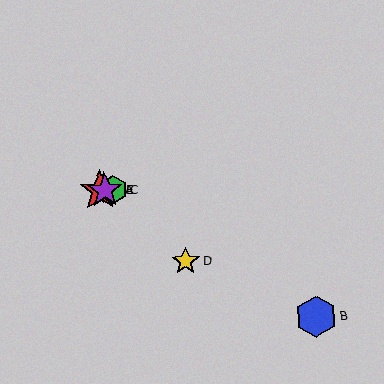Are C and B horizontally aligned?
No, C is at y≈190 and B is at y≈317.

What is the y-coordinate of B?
Object B is at y≈317.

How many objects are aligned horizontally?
3 objects (A, C, E) are aligned horizontally.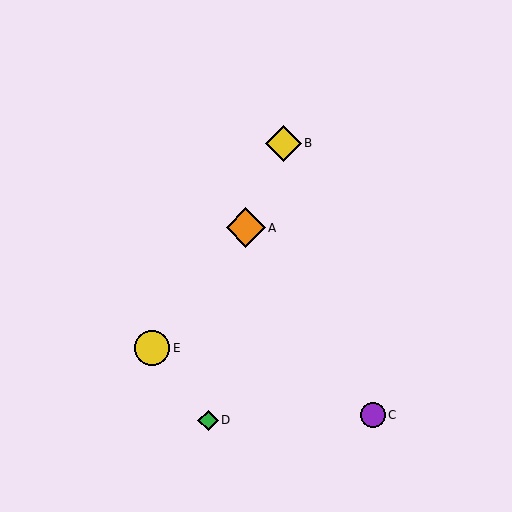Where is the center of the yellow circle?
The center of the yellow circle is at (152, 348).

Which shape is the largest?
The orange diamond (labeled A) is the largest.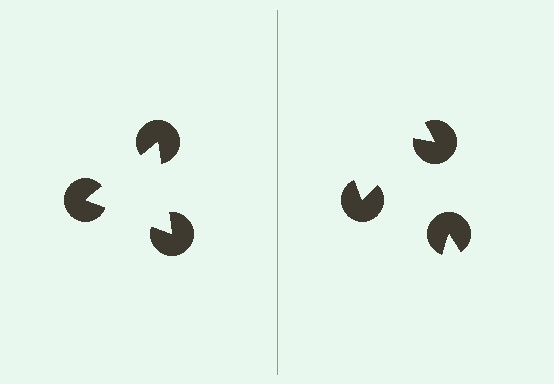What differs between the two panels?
The pac-man discs are positioned identically on both sides; only the wedge orientations differ. On the left they align to a triangle; on the right they are misaligned.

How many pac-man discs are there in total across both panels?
6 — 3 on each side.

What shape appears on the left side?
An illusory triangle.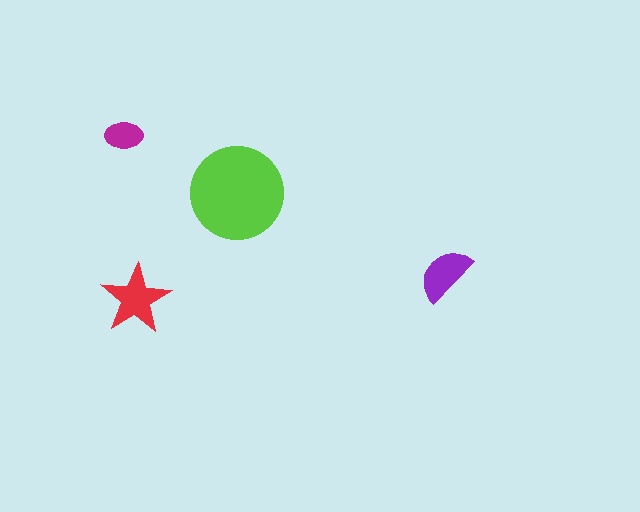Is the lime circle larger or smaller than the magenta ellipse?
Larger.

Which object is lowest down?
The red star is bottommost.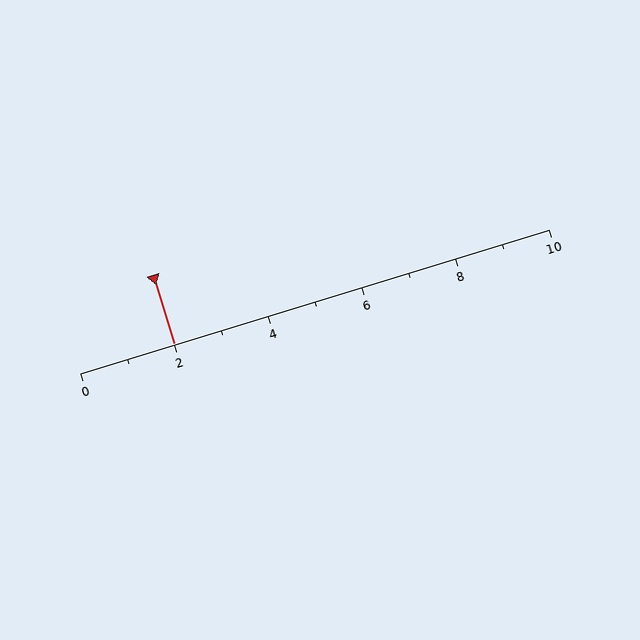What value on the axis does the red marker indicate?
The marker indicates approximately 2.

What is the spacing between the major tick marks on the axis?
The major ticks are spaced 2 apart.